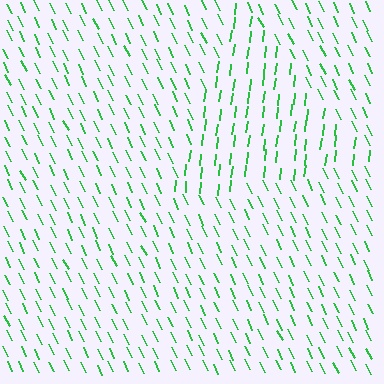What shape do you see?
I see a triangle.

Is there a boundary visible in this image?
Yes, there is a texture boundary formed by a change in line orientation.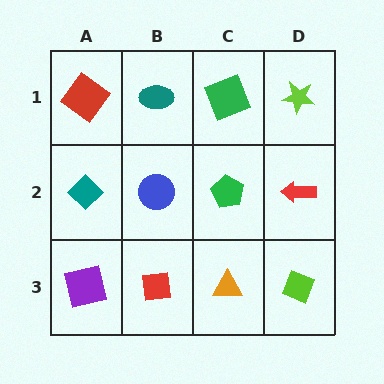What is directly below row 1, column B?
A blue circle.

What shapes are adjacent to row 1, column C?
A green pentagon (row 2, column C), a teal ellipse (row 1, column B), a lime star (row 1, column D).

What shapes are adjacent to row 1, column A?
A teal diamond (row 2, column A), a teal ellipse (row 1, column B).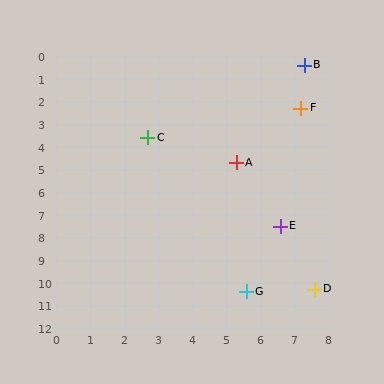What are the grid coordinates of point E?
Point E is at approximately (6.6, 7.5).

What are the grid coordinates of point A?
Point A is at approximately (5.3, 4.7).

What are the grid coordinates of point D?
Point D is at approximately (7.6, 10.3).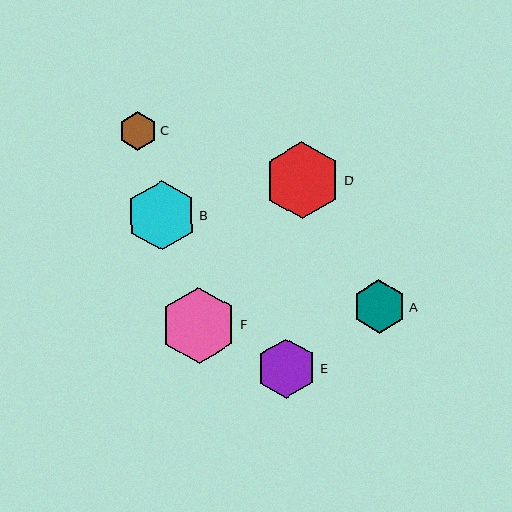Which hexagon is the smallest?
Hexagon C is the smallest with a size of approximately 39 pixels.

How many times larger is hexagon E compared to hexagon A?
Hexagon E is approximately 1.1 times the size of hexagon A.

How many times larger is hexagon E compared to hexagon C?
Hexagon E is approximately 1.5 times the size of hexagon C.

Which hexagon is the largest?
Hexagon D is the largest with a size of approximately 77 pixels.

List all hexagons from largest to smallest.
From largest to smallest: D, F, B, E, A, C.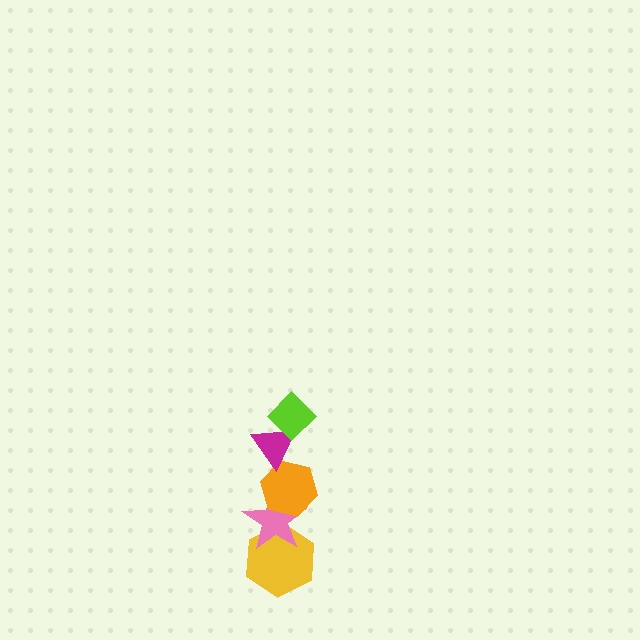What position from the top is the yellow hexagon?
The yellow hexagon is 5th from the top.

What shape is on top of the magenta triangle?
The lime diamond is on top of the magenta triangle.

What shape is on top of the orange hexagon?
The magenta triangle is on top of the orange hexagon.